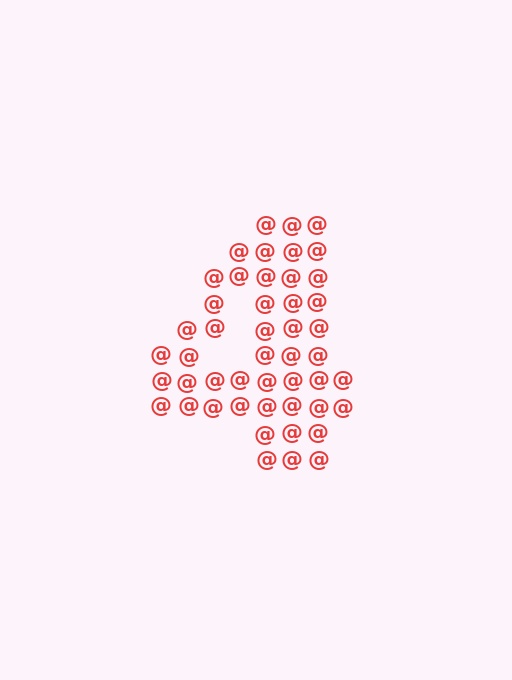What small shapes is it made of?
It is made of small at signs.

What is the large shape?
The large shape is the digit 4.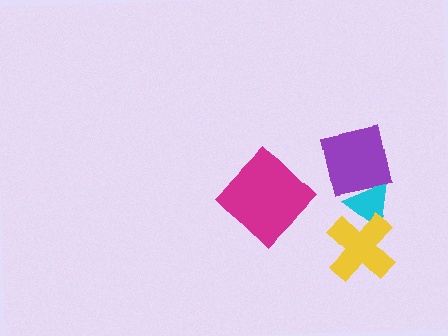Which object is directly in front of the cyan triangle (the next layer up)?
The purple square is directly in front of the cyan triangle.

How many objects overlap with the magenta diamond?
0 objects overlap with the magenta diamond.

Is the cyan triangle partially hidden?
Yes, it is partially covered by another shape.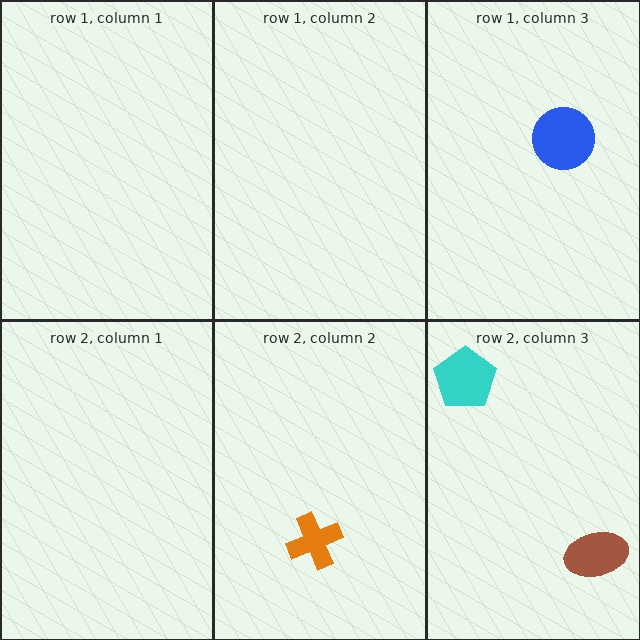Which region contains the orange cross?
The row 2, column 2 region.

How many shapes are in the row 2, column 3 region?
2.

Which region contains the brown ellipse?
The row 2, column 3 region.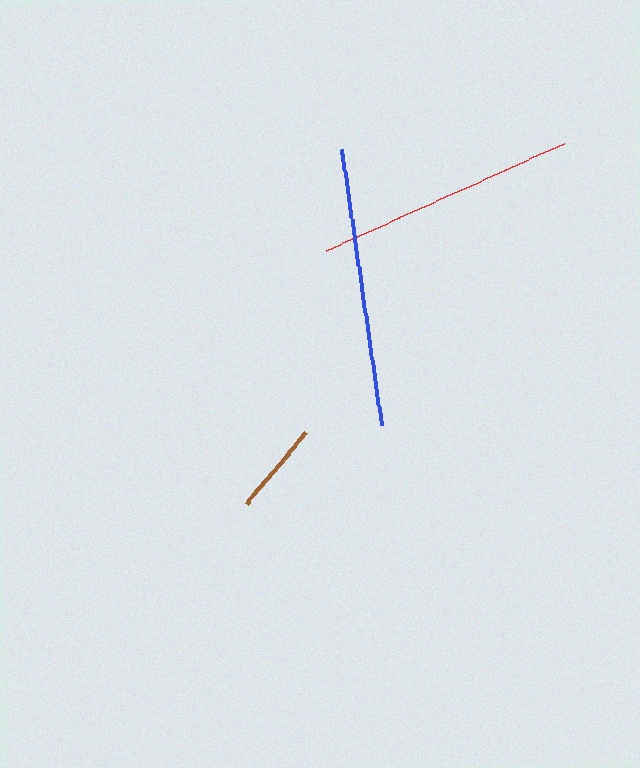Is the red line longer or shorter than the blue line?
The blue line is longer than the red line.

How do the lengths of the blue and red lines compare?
The blue and red lines are approximately the same length.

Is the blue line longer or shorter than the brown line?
The blue line is longer than the brown line.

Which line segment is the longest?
The blue line is the longest at approximately 277 pixels.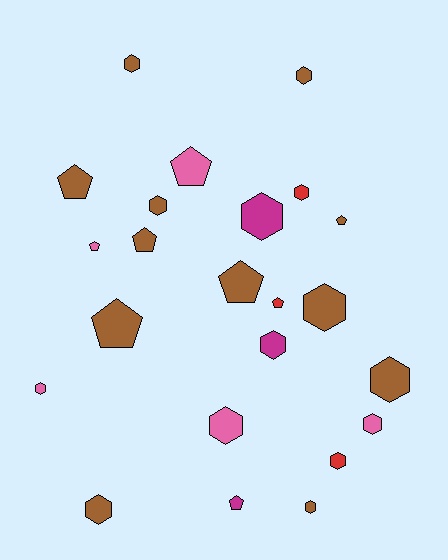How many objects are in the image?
There are 23 objects.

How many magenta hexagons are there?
There are 2 magenta hexagons.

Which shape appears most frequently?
Hexagon, with 14 objects.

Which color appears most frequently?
Brown, with 12 objects.